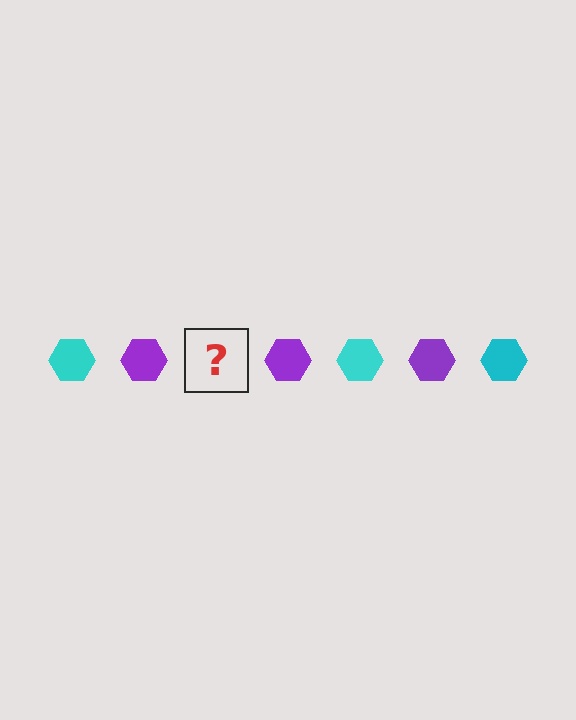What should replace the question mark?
The question mark should be replaced with a cyan hexagon.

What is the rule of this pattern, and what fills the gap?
The rule is that the pattern cycles through cyan, purple hexagons. The gap should be filled with a cyan hexagon.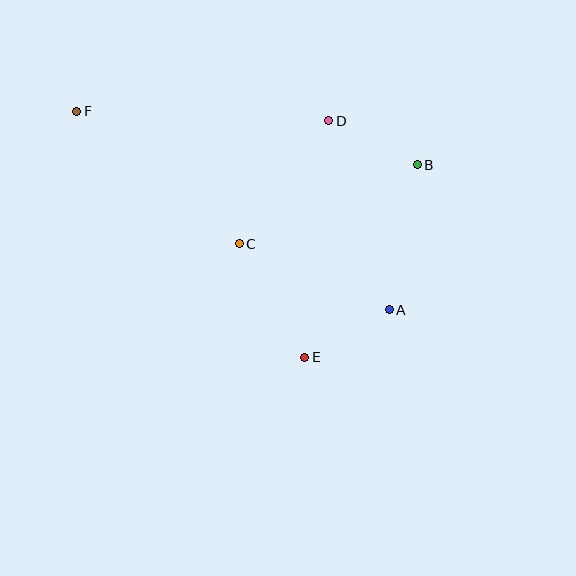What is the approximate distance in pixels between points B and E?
The distance between B and E is approximately 223 pixels.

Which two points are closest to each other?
Points A and E are closest to each other.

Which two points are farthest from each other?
Points A and F are farthest from each other.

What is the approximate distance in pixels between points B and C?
The distance between B and C is approximately 195 pixels.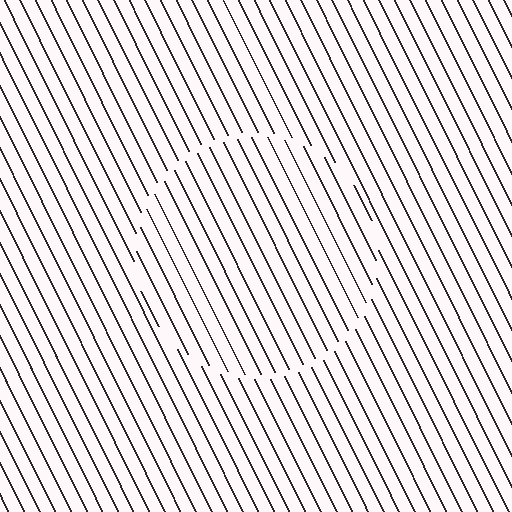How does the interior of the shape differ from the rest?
The interior of the shape contains the same grating, shifted by half a period — the contour is defined by the phase discontinuity where line-ends from the inner and outer gratings abut.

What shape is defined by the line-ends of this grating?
An illusory circle. The interior of the shape contains the same grating, shifted by half a period — the contour is defined by the phase discontinuity where line-ends from the inner and outer gratings abut.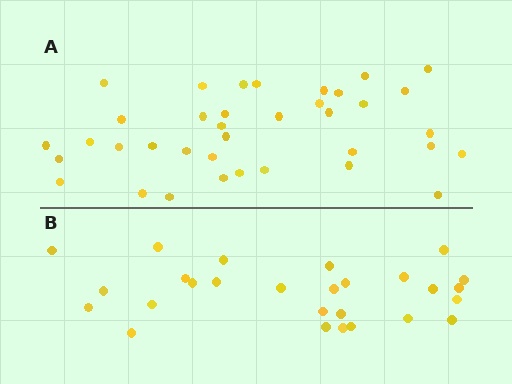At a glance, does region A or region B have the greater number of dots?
Region A (the top region) has more dots.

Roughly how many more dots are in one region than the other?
Region A has roughly 10 or so more dots than region B.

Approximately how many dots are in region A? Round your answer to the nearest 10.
About 40 dots. (The exact count is 37, which rounds to 40.)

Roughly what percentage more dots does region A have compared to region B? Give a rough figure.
About 35% more.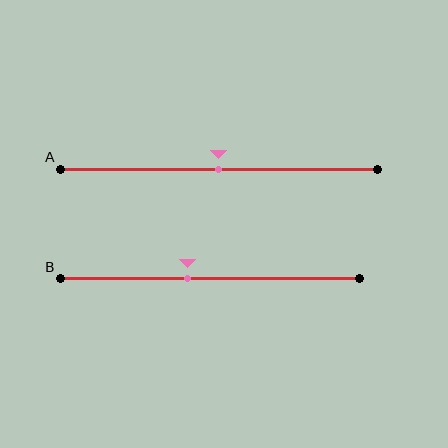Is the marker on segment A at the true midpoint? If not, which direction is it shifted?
Yes, the marker on segment A is at the true midpoint.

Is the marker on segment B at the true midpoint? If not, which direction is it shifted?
No, the marker on segment B is shifted to the left by about 8% of the segment length.